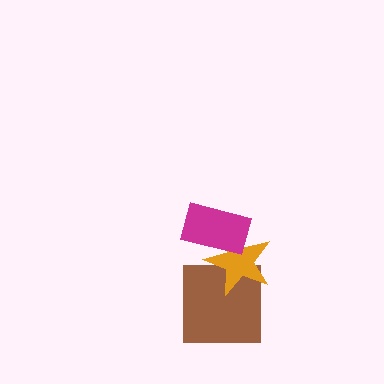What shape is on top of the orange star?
The magenta rectangle is on top of the orange star.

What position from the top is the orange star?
The orange star is 2nd from the top.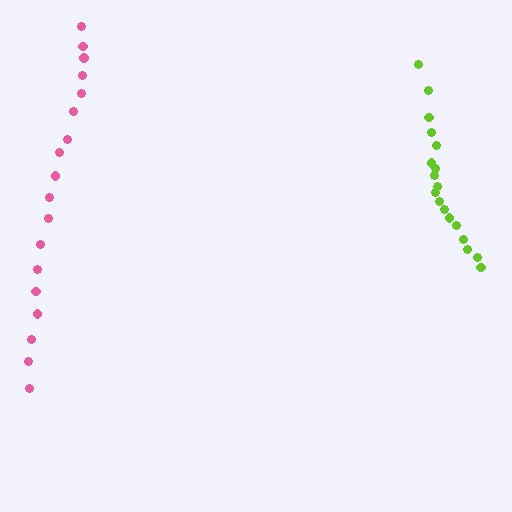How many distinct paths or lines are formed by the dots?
There are 2 distinct paths.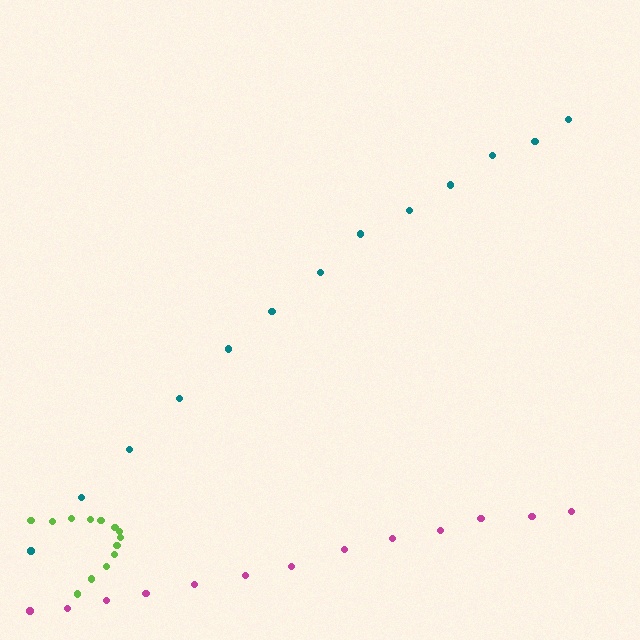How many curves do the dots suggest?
There are 3 distinct paths.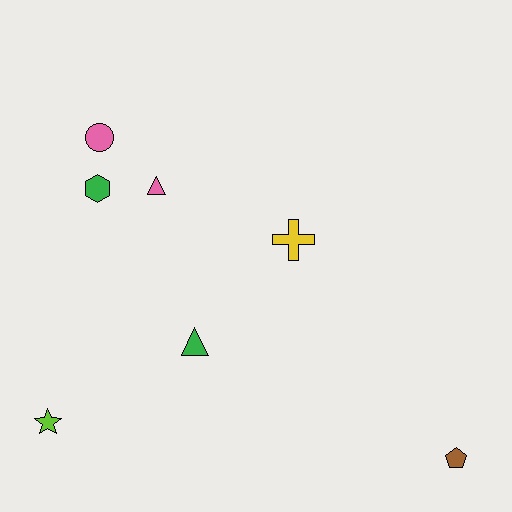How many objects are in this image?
There are 7 objects.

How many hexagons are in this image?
There is 1 hexagon.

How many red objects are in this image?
There are no red objects.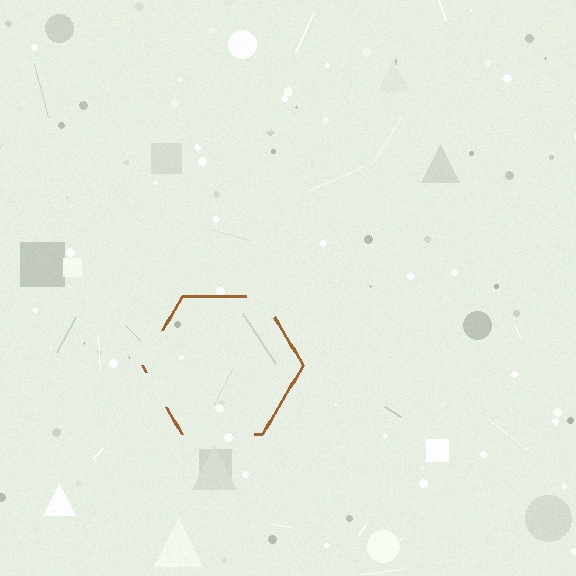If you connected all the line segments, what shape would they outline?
They would outline a hexagon.